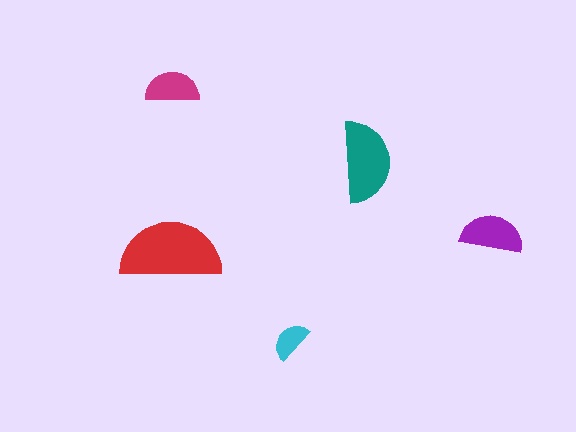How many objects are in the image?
There are 5 objects in the image.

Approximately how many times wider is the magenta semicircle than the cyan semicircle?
About 1.5 times wider.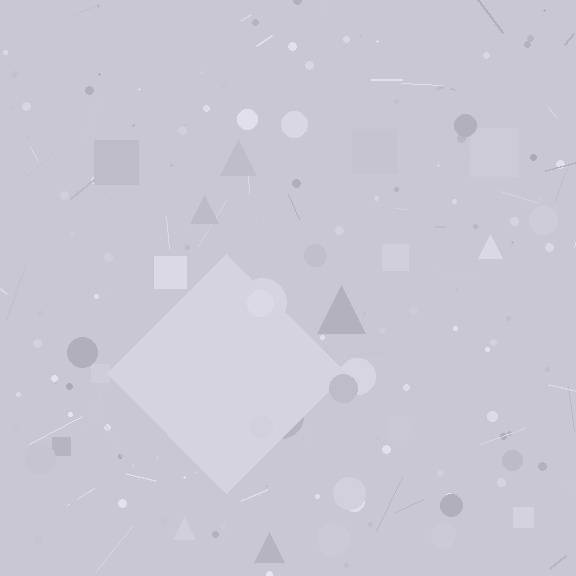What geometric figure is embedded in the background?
A diamond is embedded in the background.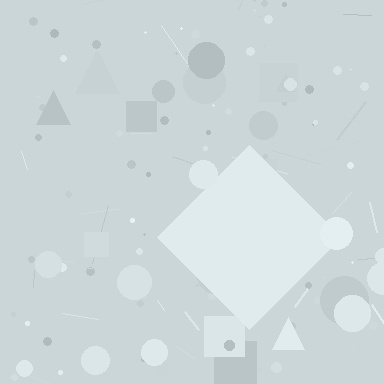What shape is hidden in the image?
A diamond is hidden in the image.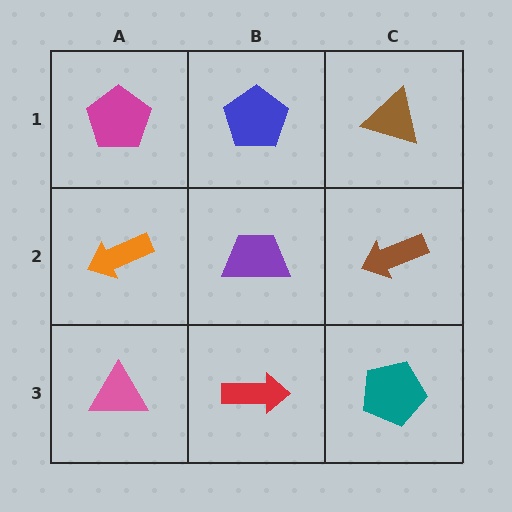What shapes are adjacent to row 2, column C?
A brown triangle (row 1, column C), a teal pentagon (row 3, column C), a purple trapezoid (row 2, column B).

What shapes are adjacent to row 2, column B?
A blue pentagon (row 1, column B), a red arrow (row 3, column B), an orange arrow (row 2, column A), a brown arrow (row 2, column C).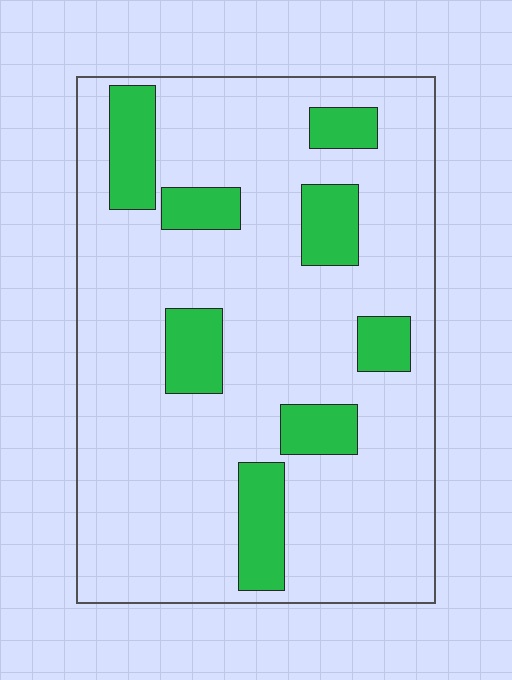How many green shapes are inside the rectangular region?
8.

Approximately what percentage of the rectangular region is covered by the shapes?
Approximately 20%.